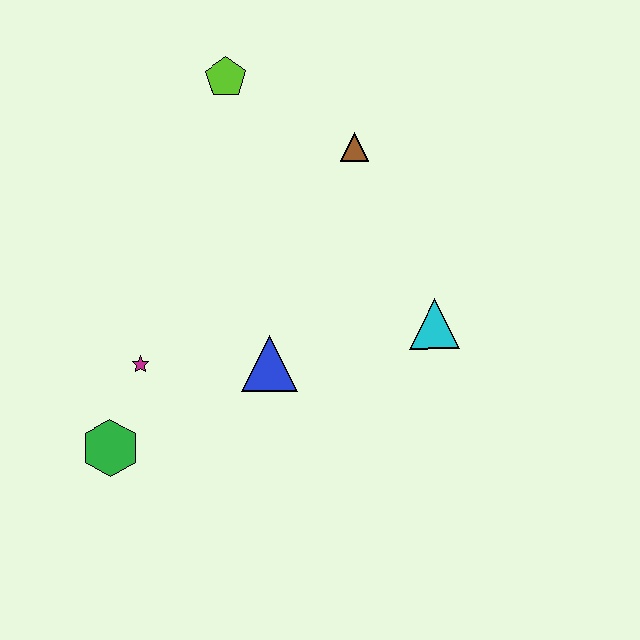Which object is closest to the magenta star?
The green hexagon is closest to the magenta star.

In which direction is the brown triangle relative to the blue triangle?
The brown triangle is above the blue triangle.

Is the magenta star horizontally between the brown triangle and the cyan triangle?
No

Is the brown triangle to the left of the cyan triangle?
Yes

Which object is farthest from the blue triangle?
The lime pentagon is farthest from the blue triangle.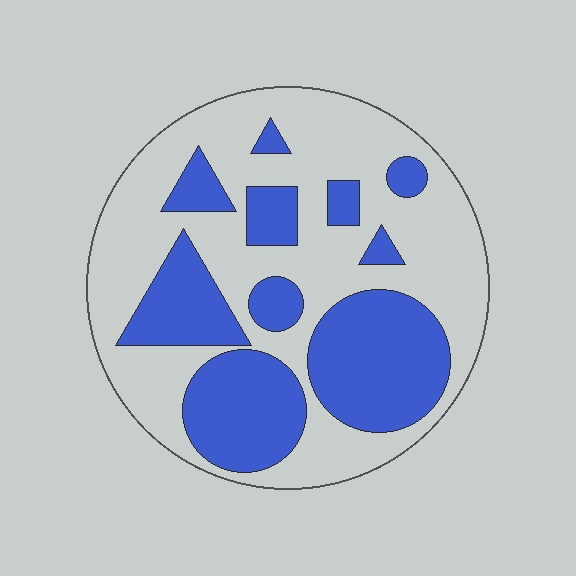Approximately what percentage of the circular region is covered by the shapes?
Approximately 40%.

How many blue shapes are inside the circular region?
10.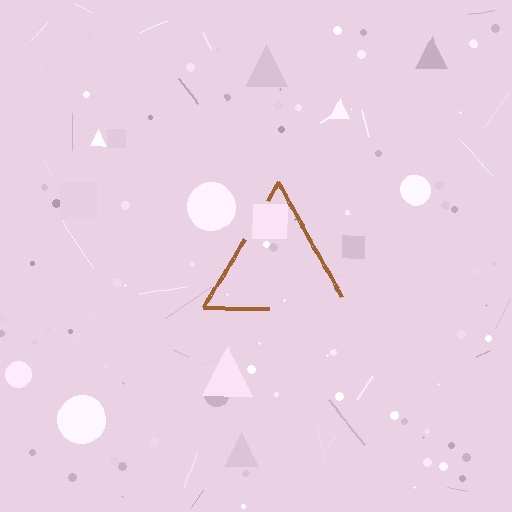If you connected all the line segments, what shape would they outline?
They would outline a triangle.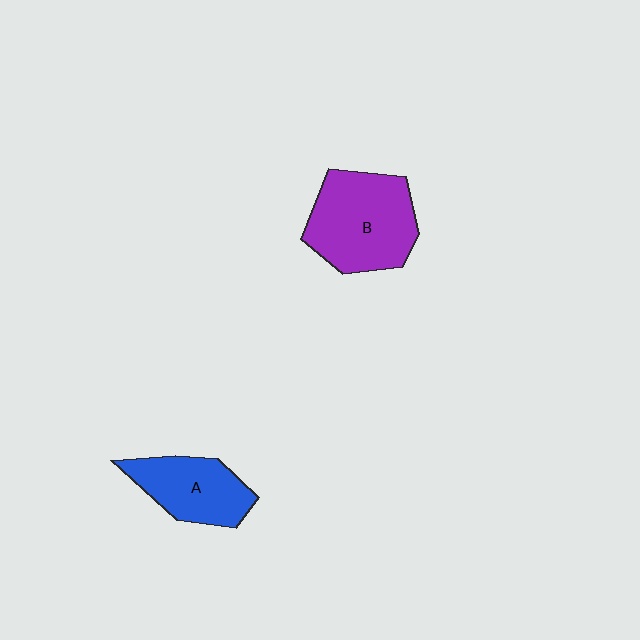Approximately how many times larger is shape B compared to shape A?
Approximately 1.4 times.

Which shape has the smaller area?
Shape A (blue).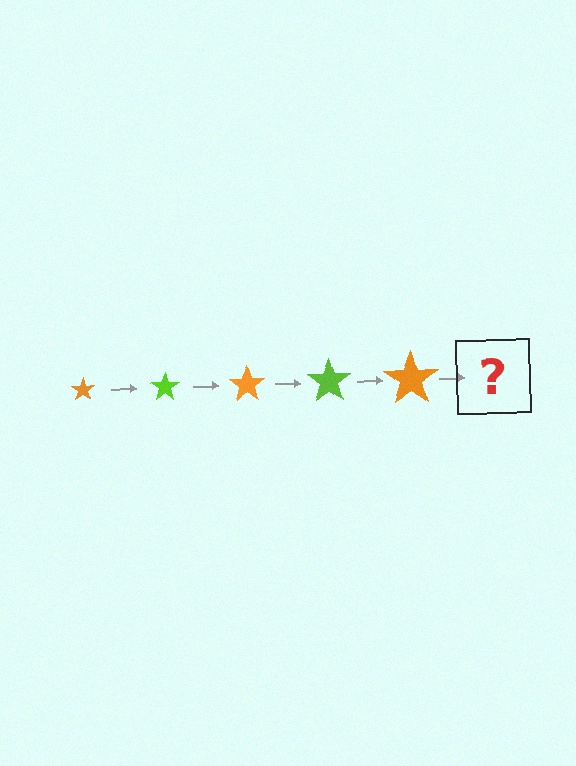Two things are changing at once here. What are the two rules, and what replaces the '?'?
The two rules are that the star grows larger each step and the color cycles through orange and lime. The '?' should be a lime star, larger than the previous one.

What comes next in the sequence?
The next element should be a lime star, larger than the previous one.